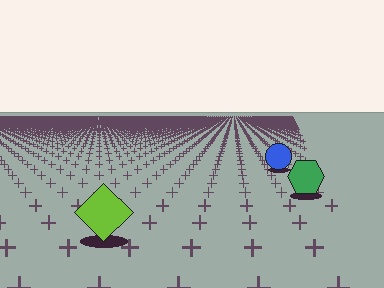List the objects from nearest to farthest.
From nearest to farthest: the lime diamond, the green hexagon, the blue circle.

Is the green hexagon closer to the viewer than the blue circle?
Yes. The green hexagon is closer — you can tell from the texture gradient: the ground texture is coarser near it.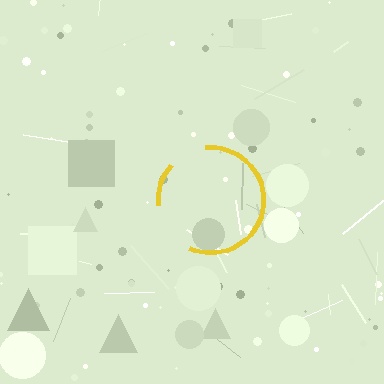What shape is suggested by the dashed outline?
The dashed outline suggests a circle.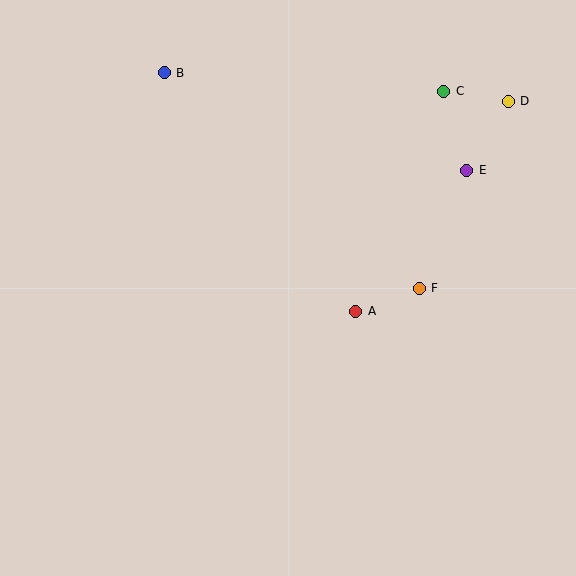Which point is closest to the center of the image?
Point A at (356, 311) is closest to the center.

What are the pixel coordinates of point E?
Point E is at (467, 170).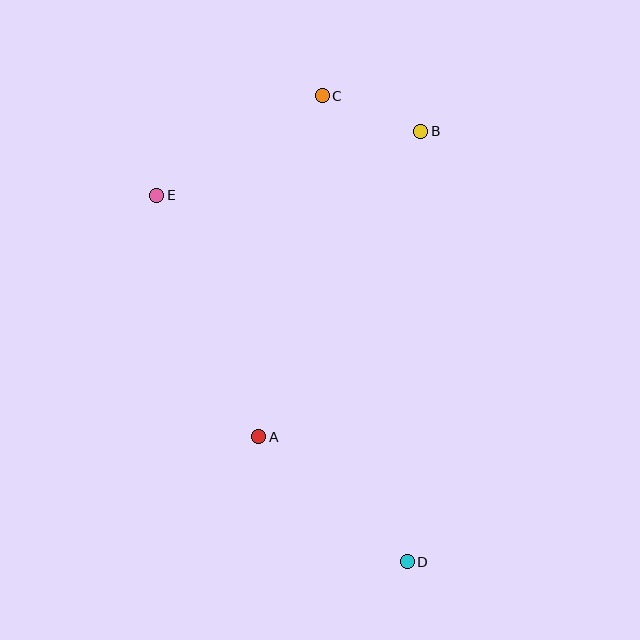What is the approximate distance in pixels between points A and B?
The distance between A and B is approximately 346 pixels.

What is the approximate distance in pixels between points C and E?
The distance between C and E is approximately 193 pixels.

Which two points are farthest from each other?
Points C and D are farthest from each other.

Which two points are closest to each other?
Points B and C are closest to each other.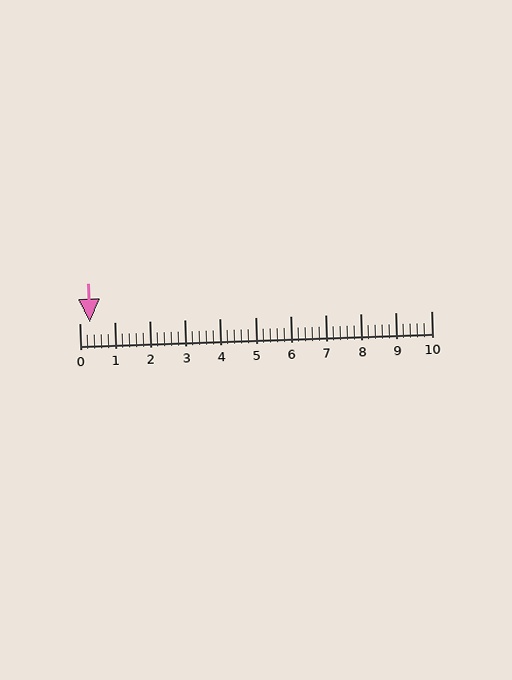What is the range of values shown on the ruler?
The ruler shows values from 0 to 10.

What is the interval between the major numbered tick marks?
The major tick marks are spaced 1 units apart.